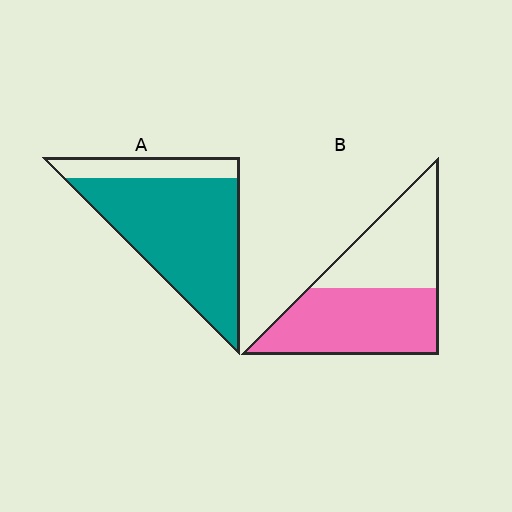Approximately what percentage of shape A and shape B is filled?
A is approximately 80% and B is approximately 55%.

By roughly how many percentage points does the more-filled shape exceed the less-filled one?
By roughly 25 percentage points (A over B).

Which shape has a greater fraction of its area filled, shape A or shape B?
Shape A.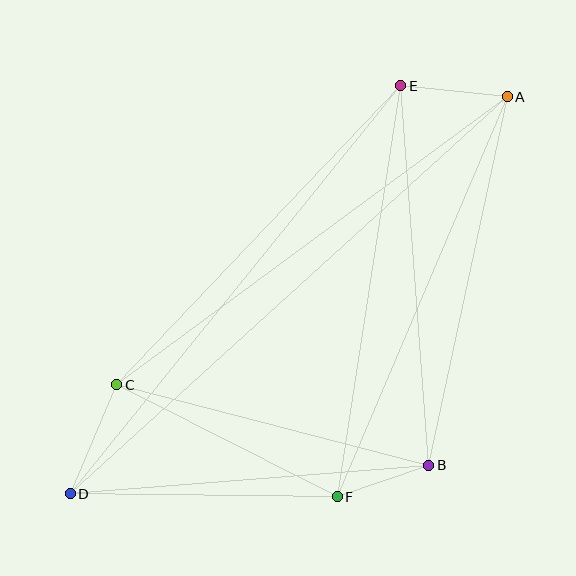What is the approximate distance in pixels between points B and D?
The distance between B and D is approximately 359 pixels.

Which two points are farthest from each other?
Points A and D are farthest from each other.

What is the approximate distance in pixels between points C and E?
The distance between C and E is approximately 412 pixels.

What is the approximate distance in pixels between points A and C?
The distance between A and C is approximately 485 pixels.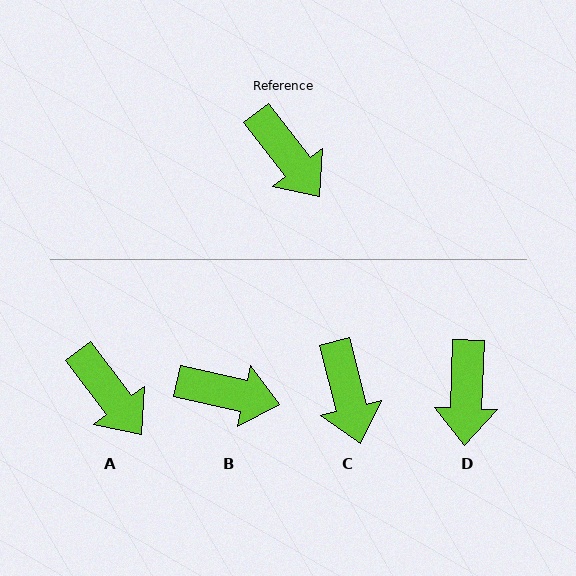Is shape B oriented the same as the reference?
No, it is off by about 40 degrees.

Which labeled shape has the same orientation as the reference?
A.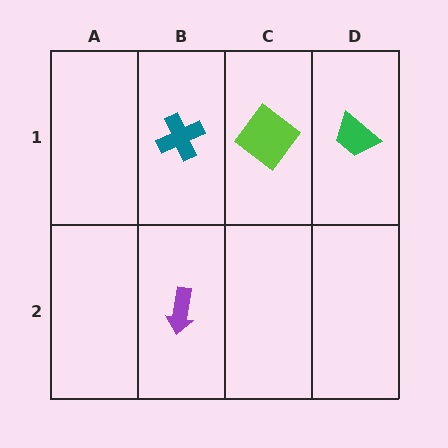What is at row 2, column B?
A purple arrow.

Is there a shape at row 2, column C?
No, that cell is empty.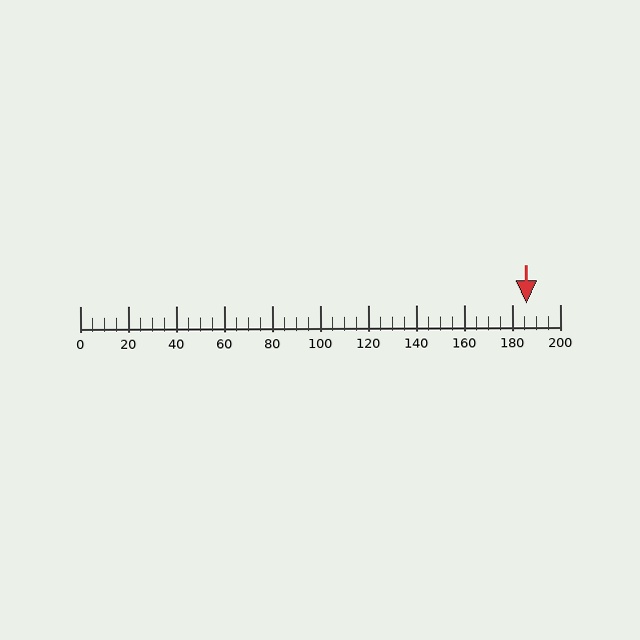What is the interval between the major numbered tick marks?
The major tick marks are spaced 20 units apart.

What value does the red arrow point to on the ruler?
The red arrow points to approximately 186.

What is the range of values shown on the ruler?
The ruler shows values from 0 to 200.